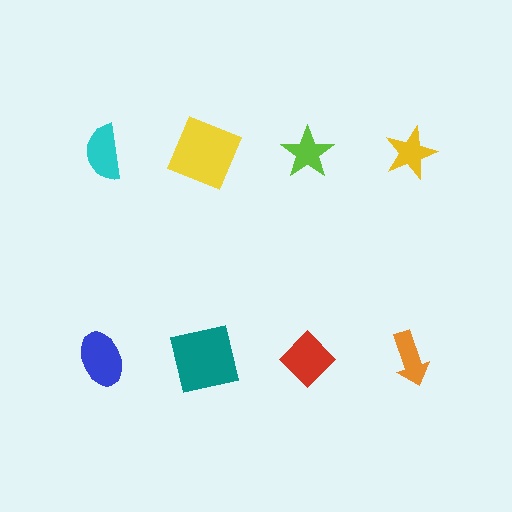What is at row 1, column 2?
A yellow square.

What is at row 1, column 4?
A yellow star.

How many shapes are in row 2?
4 shapes.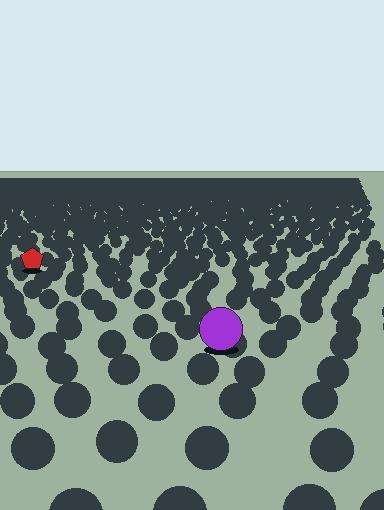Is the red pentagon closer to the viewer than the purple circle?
No. The purple circle is closer — you can tell from the texture gradient: the ground texture is coarser near it.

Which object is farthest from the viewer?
The red pentagon is farthest from the viewer. It appears smaller and the ground texture around it is denser.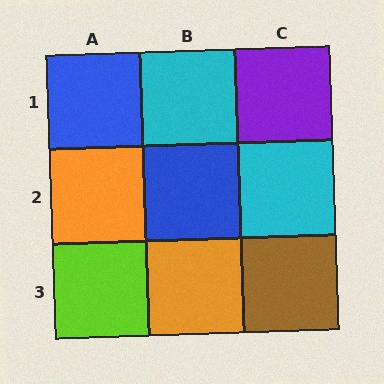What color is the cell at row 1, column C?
Purple.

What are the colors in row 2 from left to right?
Orange, blue, cyan.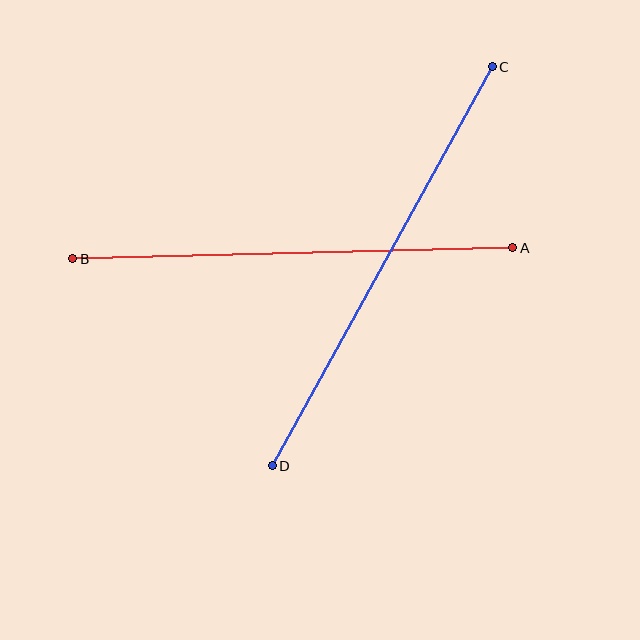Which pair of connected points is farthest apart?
Points C and D are farthest apart.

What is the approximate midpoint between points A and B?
The midpoint is at approximately (293, 253) pixels.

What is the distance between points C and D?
The distance is approximately 455 pixels.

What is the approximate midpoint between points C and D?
The midpoint is at approximately (382, 266) pixels.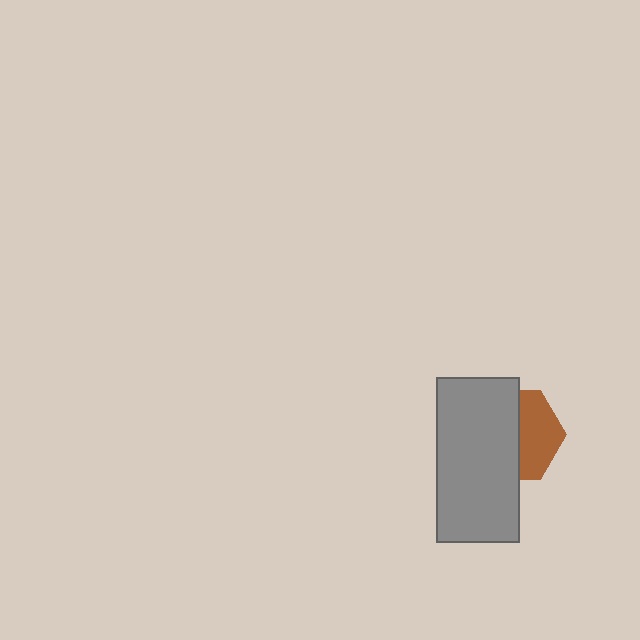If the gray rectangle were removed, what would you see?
You would see the complete brown hexagon.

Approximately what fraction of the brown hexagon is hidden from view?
Roughly 56% of the brown hexagon is hidden behind the gray rectangle.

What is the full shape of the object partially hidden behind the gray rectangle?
The partially hidden object is a brown hexagon.